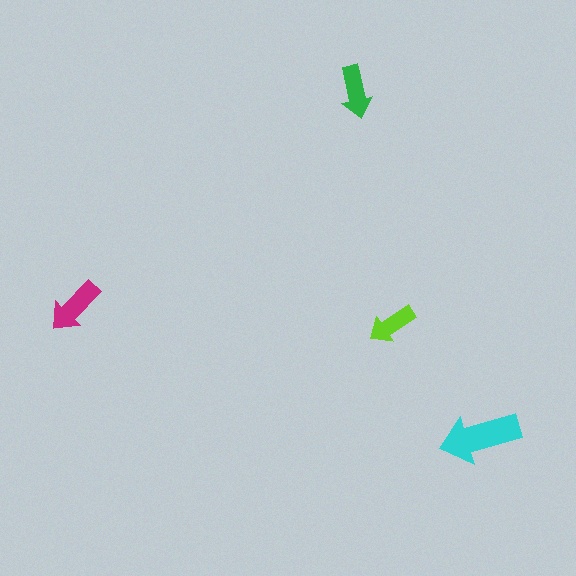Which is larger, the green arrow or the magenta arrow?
The magenta one.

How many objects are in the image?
There are 4 objects in the image.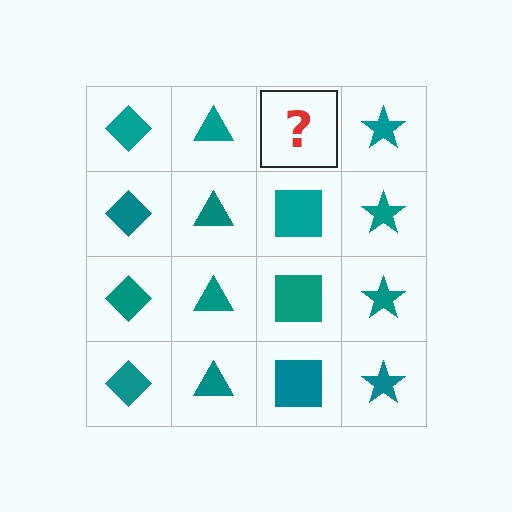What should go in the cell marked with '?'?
The missing cell should contain a teal square.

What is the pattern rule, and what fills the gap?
The rule is that each column has a consistent shape. The gap should be filled with a teal square.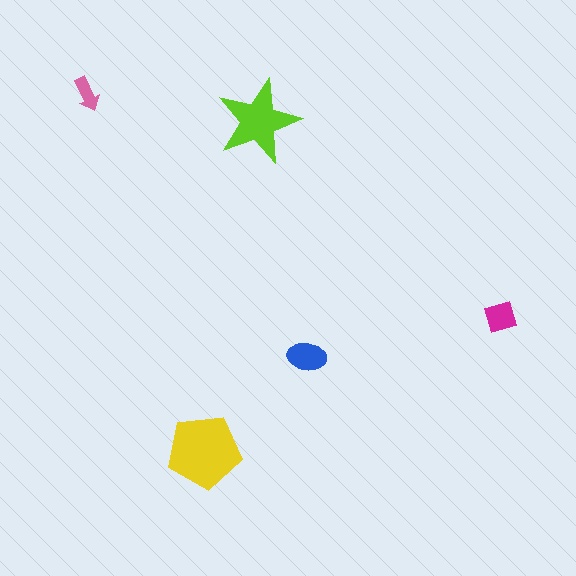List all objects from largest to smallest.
The yellow pentagon, the lime star, the blue ellipse, the magenta square, the pink arrow.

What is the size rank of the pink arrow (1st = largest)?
5th.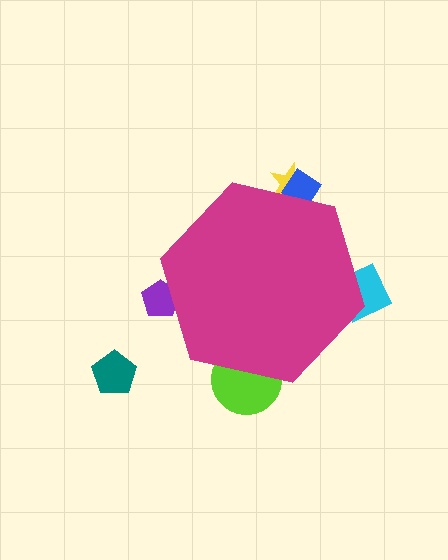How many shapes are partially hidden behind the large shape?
5 shapes are partially hidden.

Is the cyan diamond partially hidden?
Yes, the cyan diamond is partially hidden behind the magenta hexagon.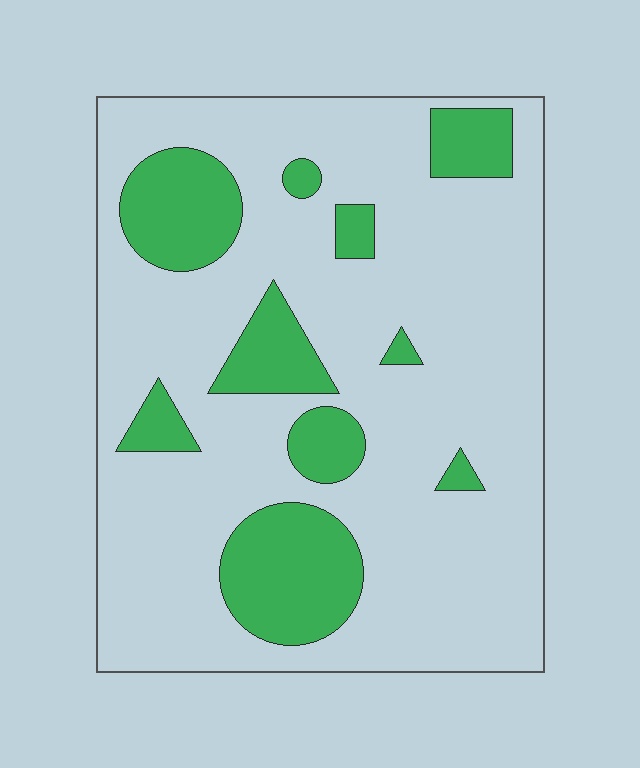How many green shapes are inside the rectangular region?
10.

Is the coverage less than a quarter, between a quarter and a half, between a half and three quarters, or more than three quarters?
Less than a quarter.